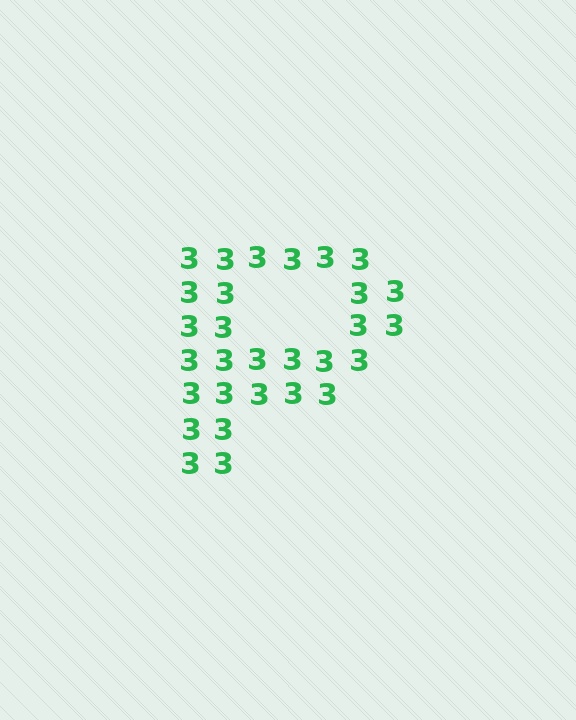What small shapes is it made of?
It is made of small digit 3's.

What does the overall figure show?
The overall figure shows the letter P.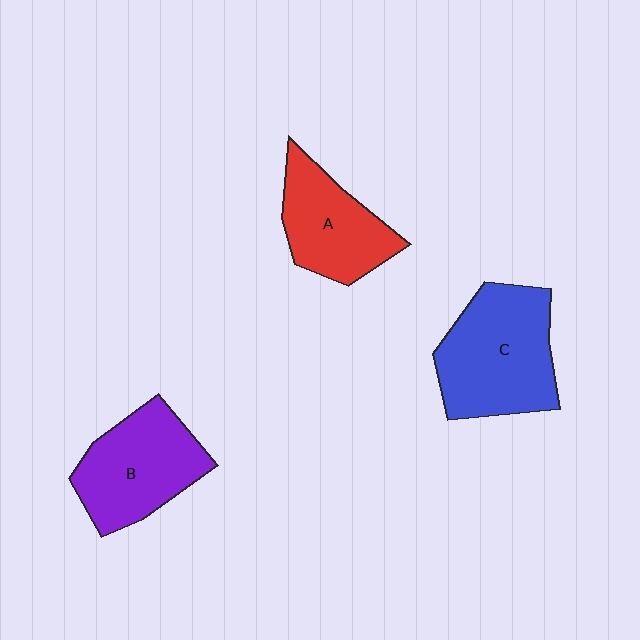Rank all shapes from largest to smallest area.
From largest to smallest: C (blue), B (purple), A (red).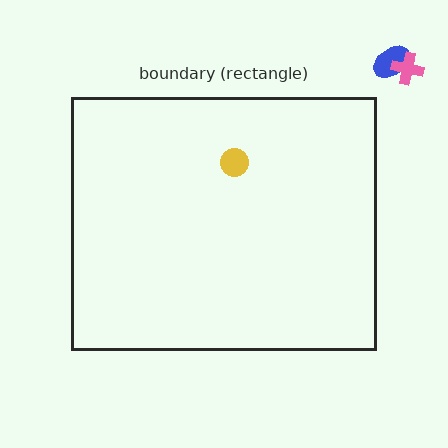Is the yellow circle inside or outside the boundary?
Inside.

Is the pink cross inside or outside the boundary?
Outside.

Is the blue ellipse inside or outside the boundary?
Outside.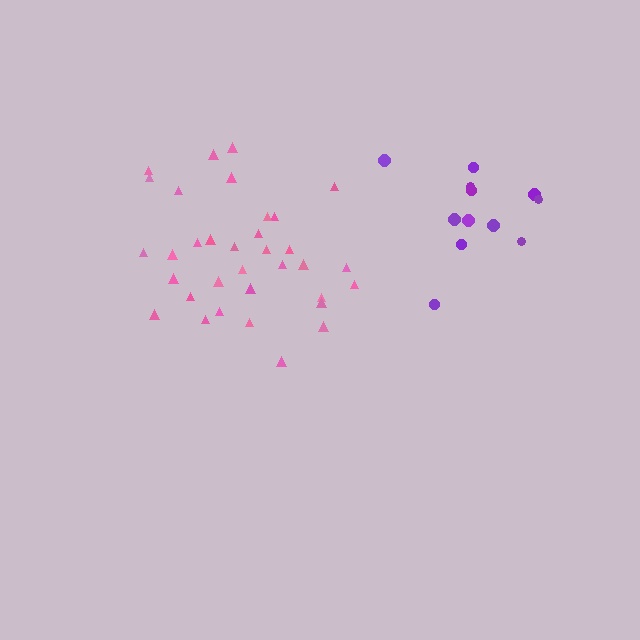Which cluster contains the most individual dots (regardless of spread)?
Pink (34).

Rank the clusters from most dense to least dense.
pink, purple.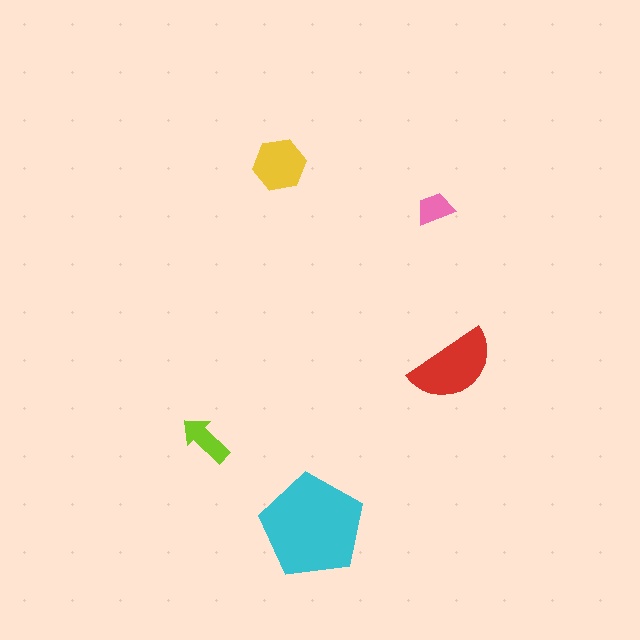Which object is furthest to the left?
The lime arrow is leftmost.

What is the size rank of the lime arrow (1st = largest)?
4th.